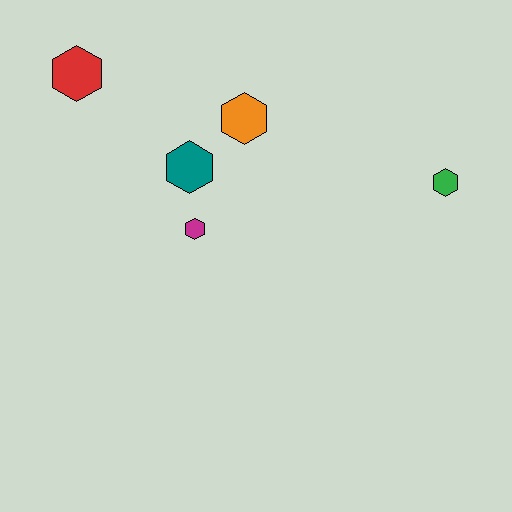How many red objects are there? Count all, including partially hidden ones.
There is 1 red object.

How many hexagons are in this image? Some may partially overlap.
There are 5 hexagons.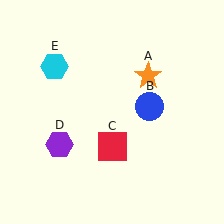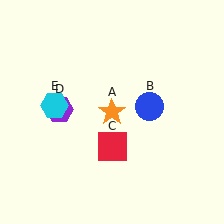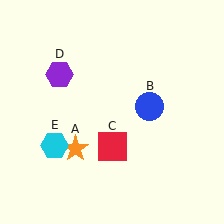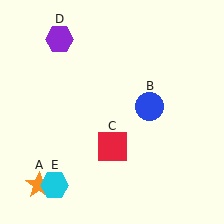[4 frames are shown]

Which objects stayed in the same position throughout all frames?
Blue circle (object B) and red square (object C) remained stationary.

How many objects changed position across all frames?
3 objects changed position: orange star (object A), purple hexagon (object D), cyan hexagon (object E).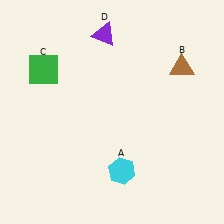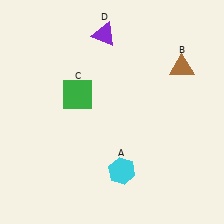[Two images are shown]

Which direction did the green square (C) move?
The green square (C) moved right.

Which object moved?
The green square (C) moved right.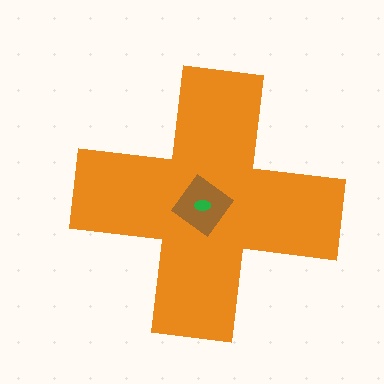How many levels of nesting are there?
3.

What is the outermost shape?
The orange cross.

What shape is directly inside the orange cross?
The brown diamond.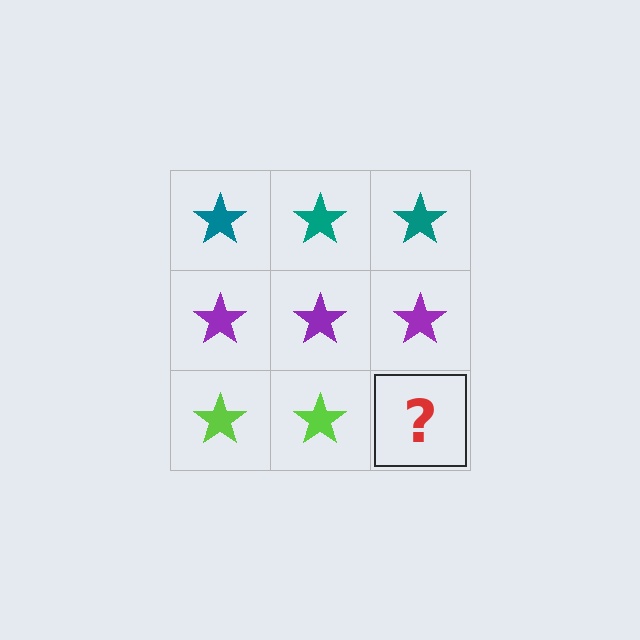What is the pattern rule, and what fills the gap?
The rule is that each row has a consistent color. The gap should be filled with a lime star.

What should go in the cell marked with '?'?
The missing cell should contain a lime star.